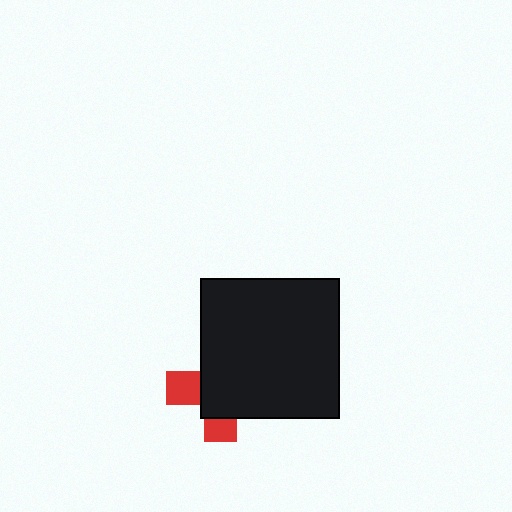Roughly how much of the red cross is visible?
A small part of it is visible (roughly 30%).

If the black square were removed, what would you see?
You would see the complete red cross.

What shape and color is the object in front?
The object in front is a black square.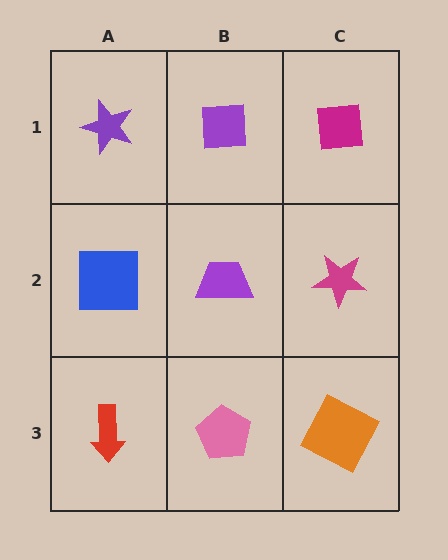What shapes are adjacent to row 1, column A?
A blue square (row 2, column A), a purple square (row 1, column B).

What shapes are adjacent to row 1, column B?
A purple trapezoid (row 2, column B), a purple star (row 1, column A), a magenta square (row 1, column C).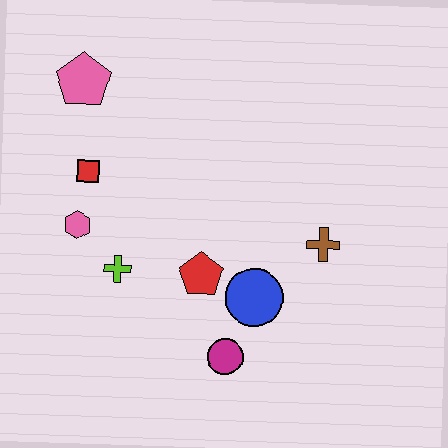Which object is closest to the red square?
The pink hexagon is closest to the red square.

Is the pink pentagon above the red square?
Yes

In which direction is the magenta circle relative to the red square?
The magenta circle is below the red square.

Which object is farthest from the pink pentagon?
The magenta circle is farthest from the pink pentagon.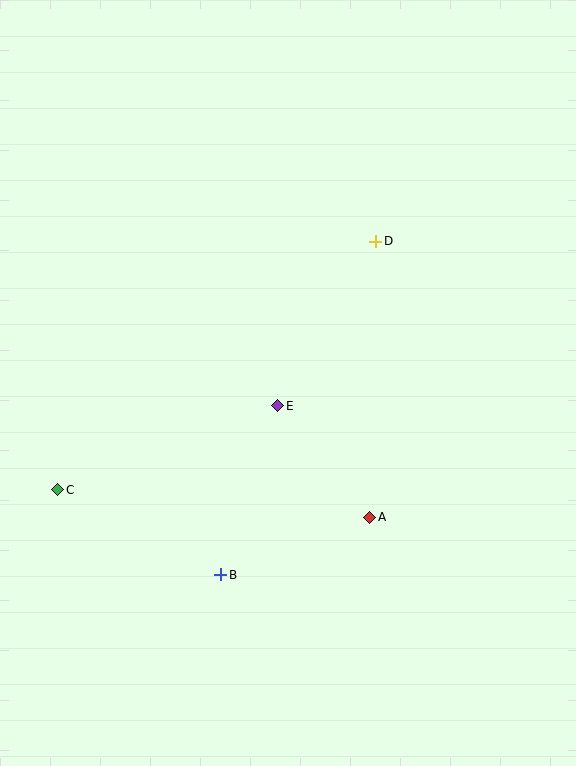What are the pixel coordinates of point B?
Point B is at (221, 575).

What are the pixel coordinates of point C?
Point C is at (58, 490).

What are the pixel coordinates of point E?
Point E is at (277, 406).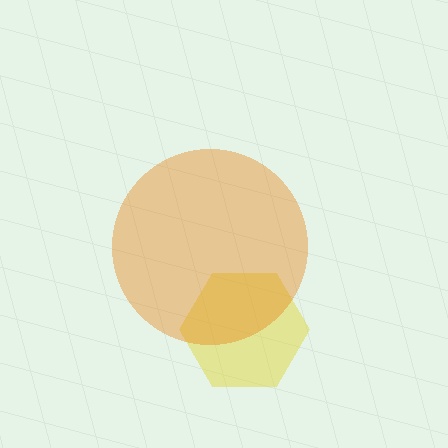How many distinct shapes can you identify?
There are 2 distinct shapes: a yellow hexagon, an orange circle.